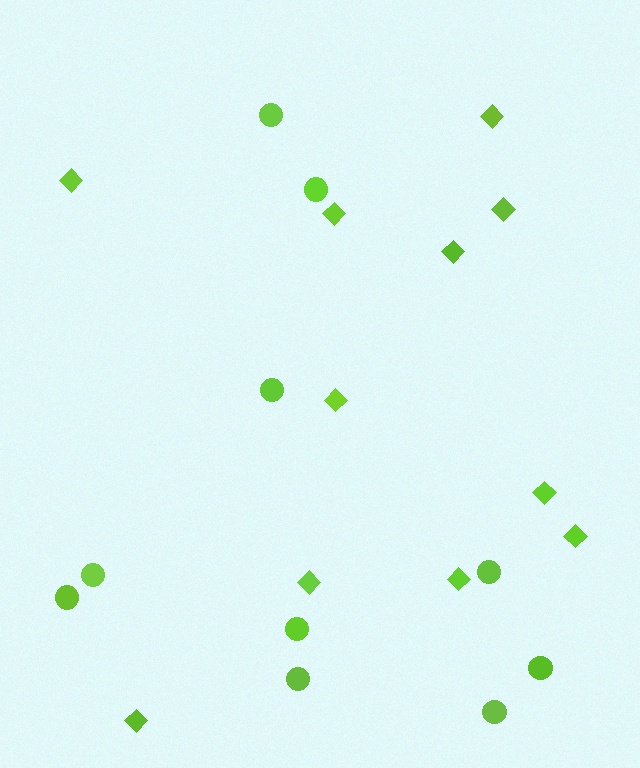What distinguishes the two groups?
There are 2 groups: one group of circles (10) and one group of diamonds (11).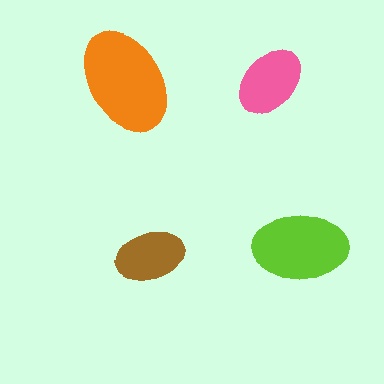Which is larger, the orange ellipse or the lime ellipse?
The orange one.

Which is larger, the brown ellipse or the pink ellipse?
The pink one.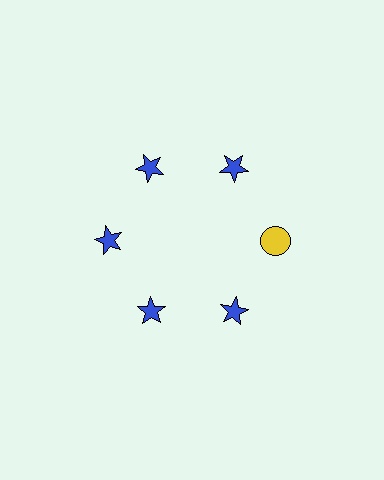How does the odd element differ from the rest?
It differs in both color (yellow instead of blue) and shape (circle instead of star).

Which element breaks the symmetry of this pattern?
The yellow circle at roughly the 3 o'clock position breaks the symmetry. All other shapes are blue stars.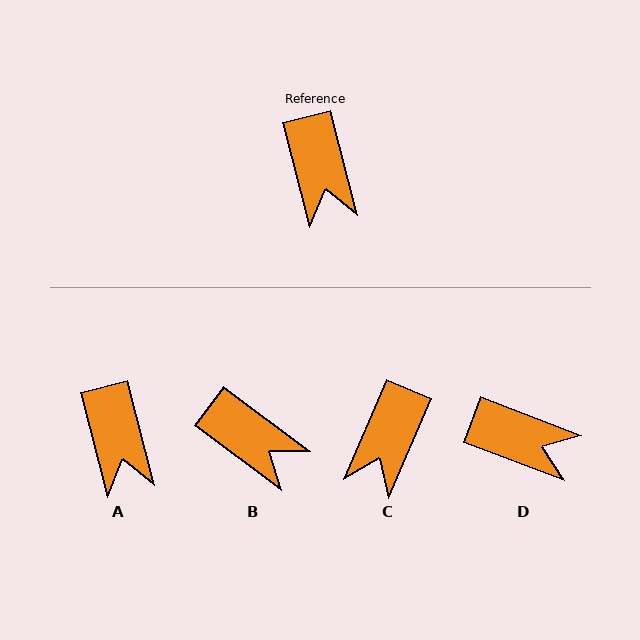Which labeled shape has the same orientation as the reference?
A.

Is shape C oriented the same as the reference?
No, it is off by about 37 degrees.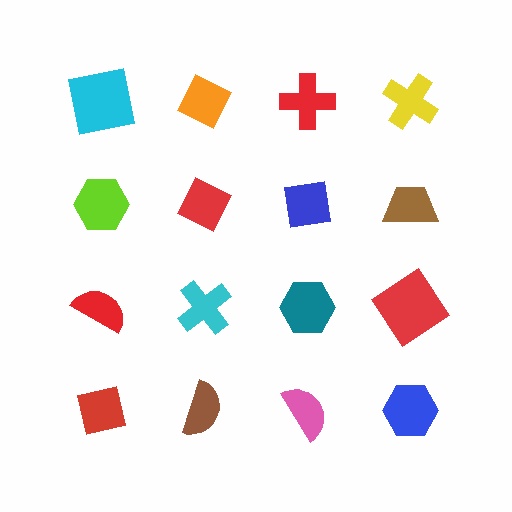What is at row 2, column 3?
A blue square.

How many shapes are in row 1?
4 shapes.